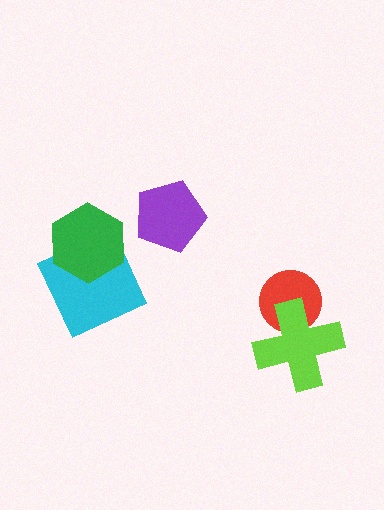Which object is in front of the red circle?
The lime cross is in front of the red circle.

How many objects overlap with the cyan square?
1 object overlaps with the cyan square.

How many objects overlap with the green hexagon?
1 object overlaps with the green hexagon.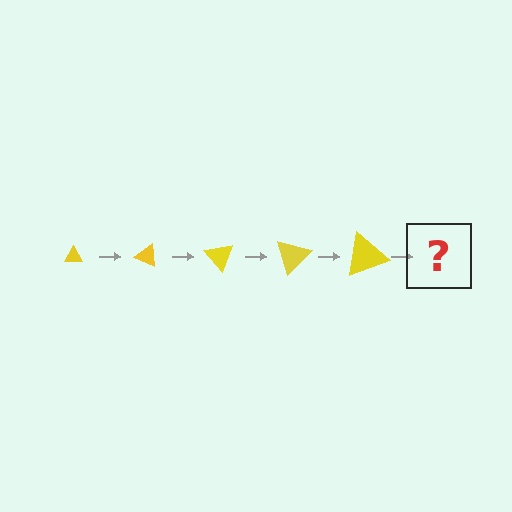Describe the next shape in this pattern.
It should be a triangle, larger than the previous one and rotated 125 degrees from the start.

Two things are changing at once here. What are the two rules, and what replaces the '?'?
The two rules are that the triangle grows larger each step and it rotates 25 degrees each step. The '?' should be a triangle, larger than the previous one and rotated 125 degrees from the start.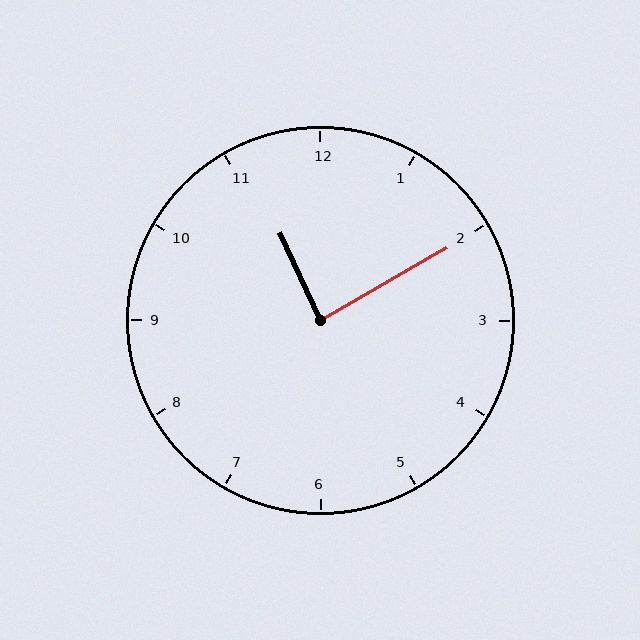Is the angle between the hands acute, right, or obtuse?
It is right.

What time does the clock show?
11:10.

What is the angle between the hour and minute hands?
Approximately 85 degrees.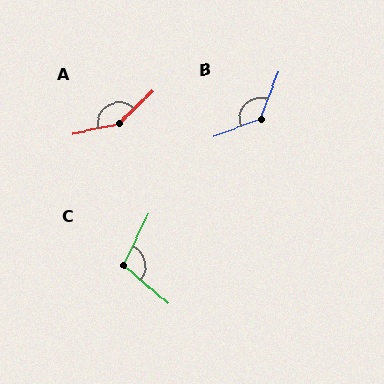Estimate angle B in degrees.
Approximately 132 degrees.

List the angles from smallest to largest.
C (105°), B (132°), A (148°).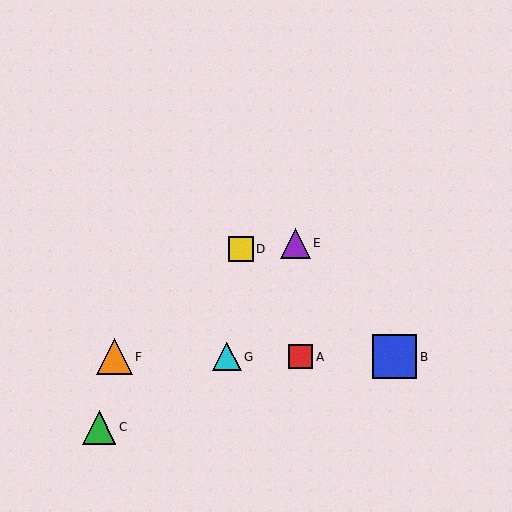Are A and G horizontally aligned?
Yes, both are at y≈357.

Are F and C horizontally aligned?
No, F is at y≈357 and C is at y≈427.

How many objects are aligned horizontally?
4 objects (A, B, F, G) are aligned horizontally.